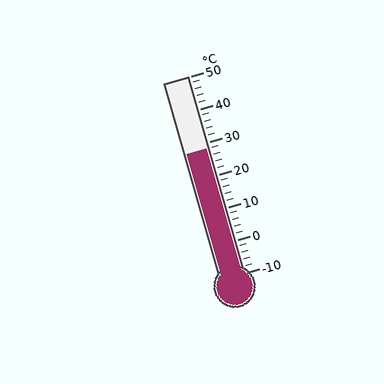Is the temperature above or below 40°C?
The temperature is below 40°C.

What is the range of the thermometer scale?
The thermometer scale ranges from -10°C to 50°C.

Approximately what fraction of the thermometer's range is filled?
The thermometer is filled to approximately 65% of its range.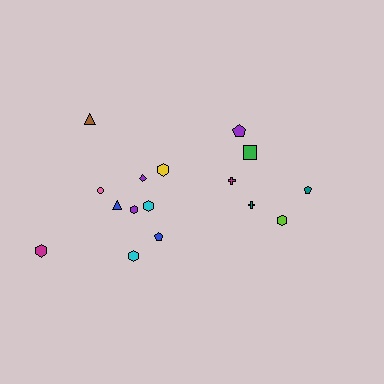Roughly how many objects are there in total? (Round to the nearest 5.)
Roughly 15 objects in total.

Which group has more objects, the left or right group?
The left group.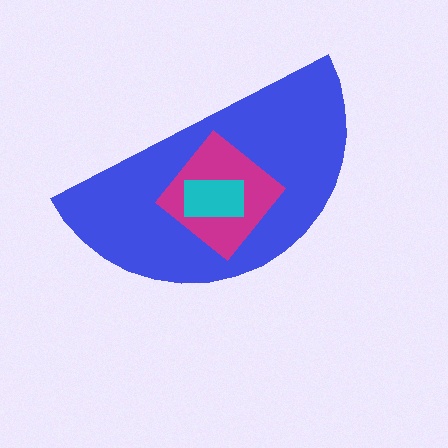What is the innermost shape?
The cyan rectangle.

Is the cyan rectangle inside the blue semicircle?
Yes.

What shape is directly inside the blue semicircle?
The magenta diamond.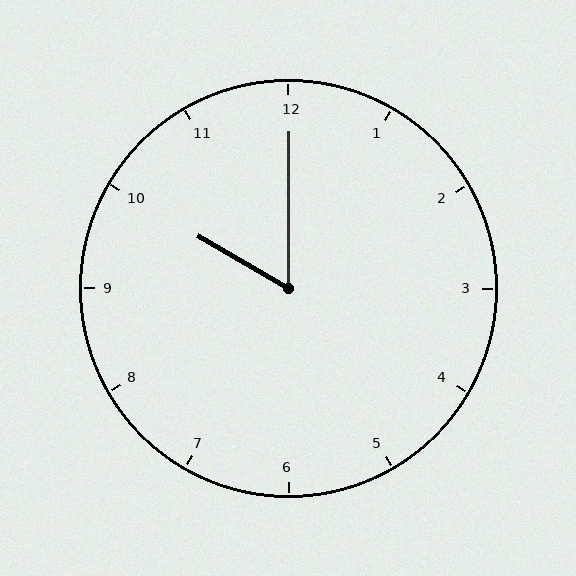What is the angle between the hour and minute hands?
Approximately 60 degrees.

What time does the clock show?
10:00.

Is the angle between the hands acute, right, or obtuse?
It is acute.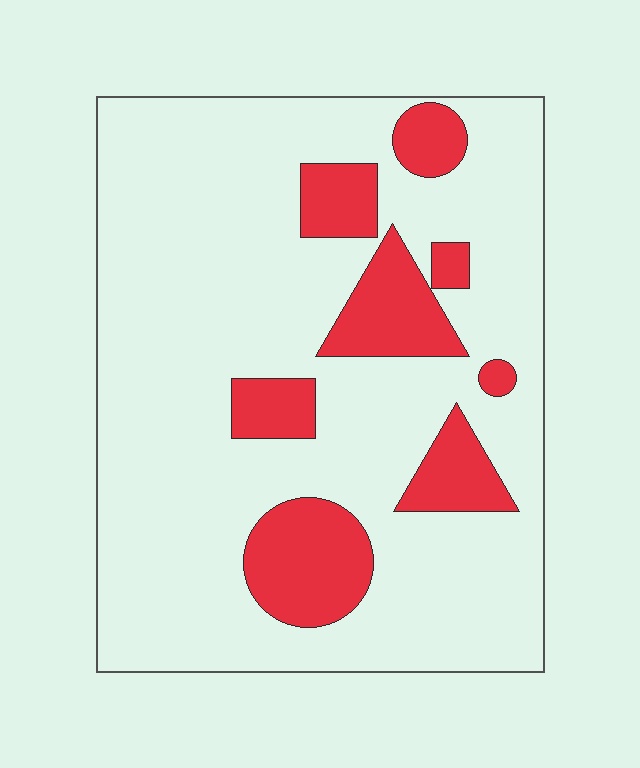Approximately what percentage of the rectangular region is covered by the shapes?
Approximately 20%.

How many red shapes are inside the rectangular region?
8.